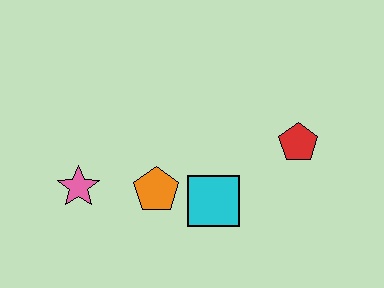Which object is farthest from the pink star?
The red pentagon is farthest from the pink star.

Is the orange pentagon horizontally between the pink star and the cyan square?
Yes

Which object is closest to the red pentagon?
The cyan square is closest to the red pentagon.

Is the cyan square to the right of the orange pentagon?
Yes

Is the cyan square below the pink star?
Yes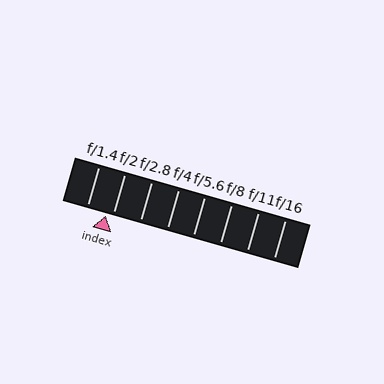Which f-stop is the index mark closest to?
The index mark is closest to f/2.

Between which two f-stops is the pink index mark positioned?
The index mark is between f/1.4 and f/2.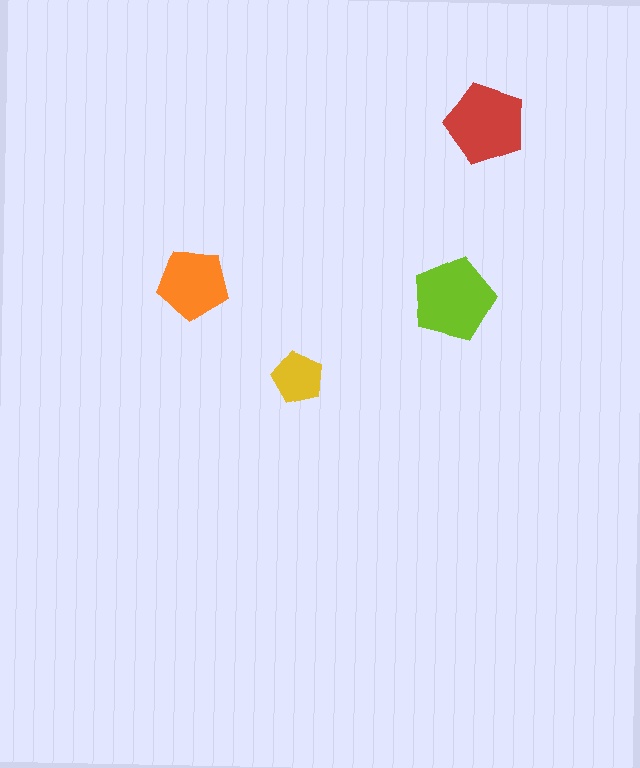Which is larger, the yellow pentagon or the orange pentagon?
The orange one.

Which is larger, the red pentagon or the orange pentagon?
The red one.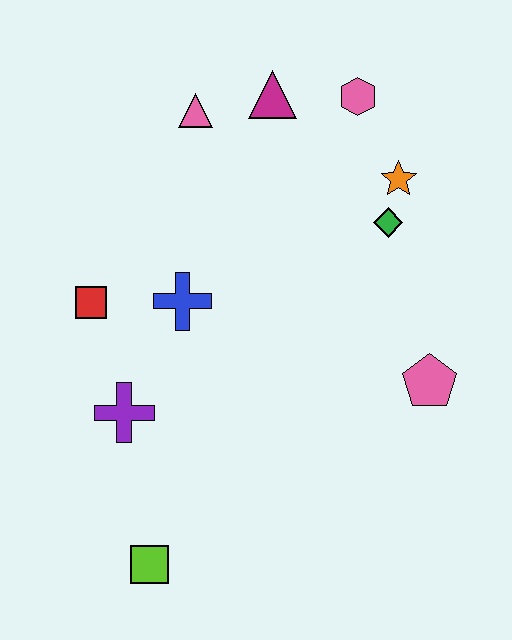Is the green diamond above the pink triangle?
No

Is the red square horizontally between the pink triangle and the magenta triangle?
No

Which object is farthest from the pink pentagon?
The pink triangle is farthest from the pink pentagon.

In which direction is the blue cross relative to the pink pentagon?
The blue cross is to the left of the pink pentagon.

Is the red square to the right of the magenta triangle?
No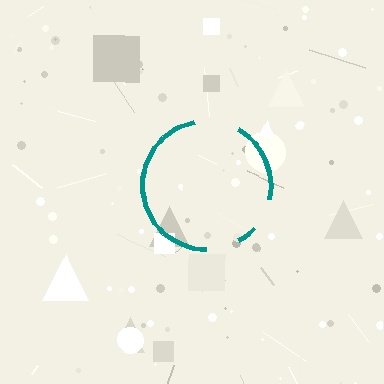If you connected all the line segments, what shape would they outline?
They would outline a circle.